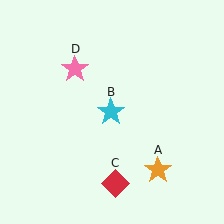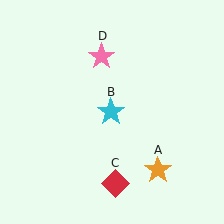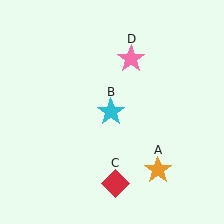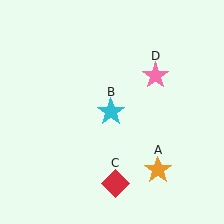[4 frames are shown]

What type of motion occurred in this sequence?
The pink star (object D) rotated clockwise around the center of the scene.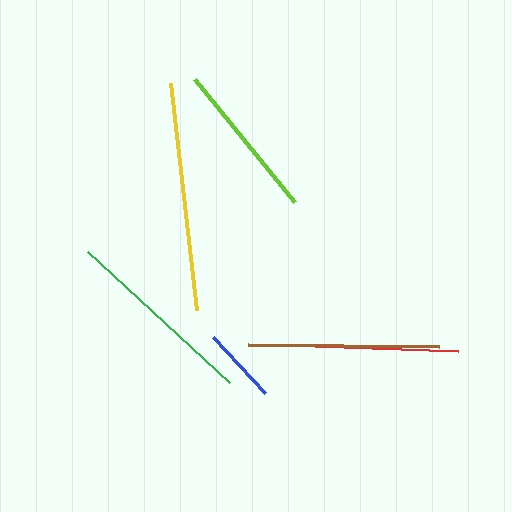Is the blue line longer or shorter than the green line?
The green line is longer than the blue line.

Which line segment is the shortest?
The blue line is the shortest at approximately 76 pixels.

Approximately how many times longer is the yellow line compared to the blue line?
The yellow line is approximately 3.0 times the length of the blue line.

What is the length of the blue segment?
The blue segment is approximately 76 pixels long.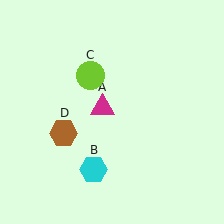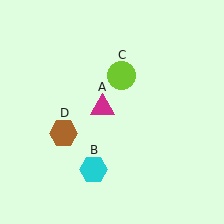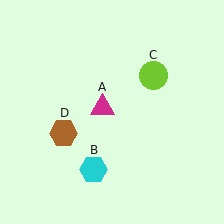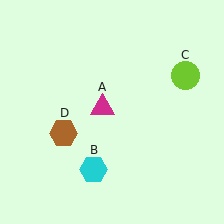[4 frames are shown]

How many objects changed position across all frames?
1 object changed position: lime circle (object C).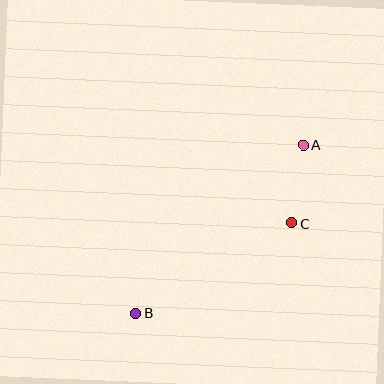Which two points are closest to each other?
Points A and C are closest to each other.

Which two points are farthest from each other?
Points A and B are farthest from each other.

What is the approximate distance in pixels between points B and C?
The distance between B and C is approximately 180 pixels.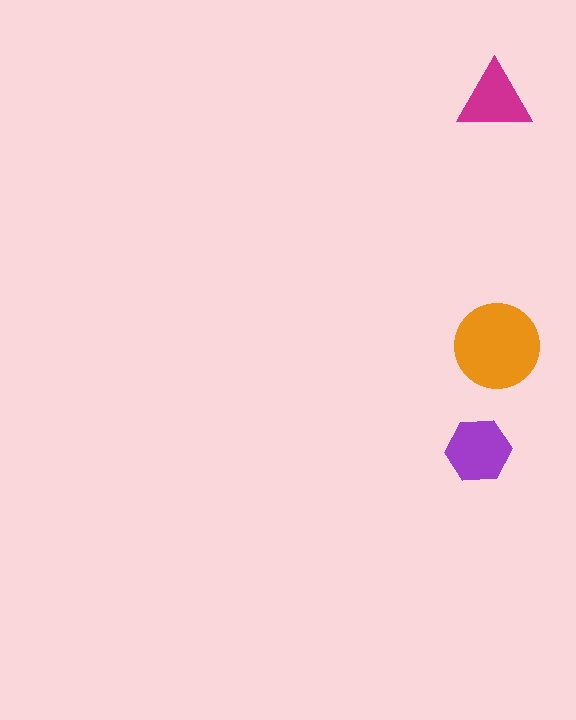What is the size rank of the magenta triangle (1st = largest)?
3rd.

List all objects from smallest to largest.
The magenta triangle, the purple hexagon, the orange circle.